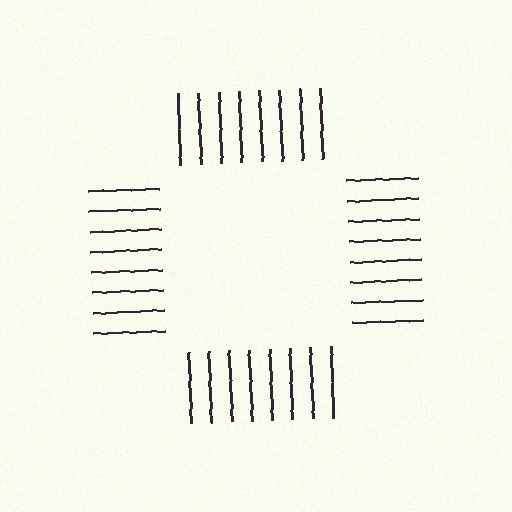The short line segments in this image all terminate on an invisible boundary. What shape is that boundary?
An illusory square — the line segments terminate on its edges but no continuous stroke is drawn.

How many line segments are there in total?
32 — 8 along each of the 4 edges.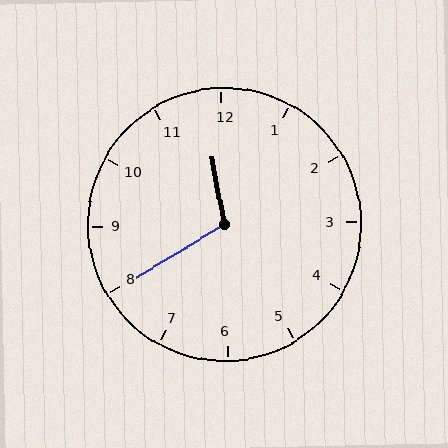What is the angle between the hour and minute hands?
Approximately 110 degrees.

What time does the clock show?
11:40.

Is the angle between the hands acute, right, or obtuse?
It is obtuse.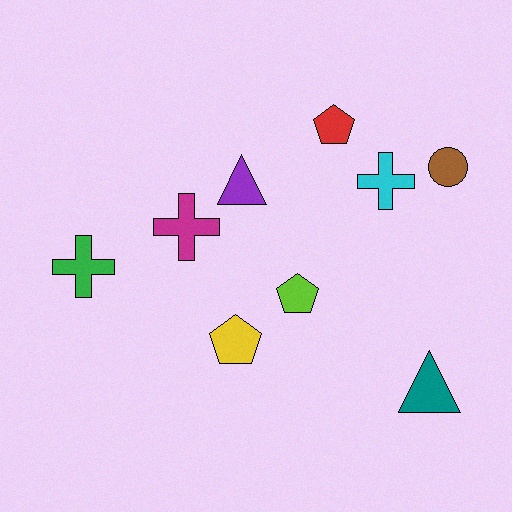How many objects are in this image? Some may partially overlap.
There are 9 objects.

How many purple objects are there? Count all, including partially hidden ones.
There is 1 purple object.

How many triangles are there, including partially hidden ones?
There are 2 triangles.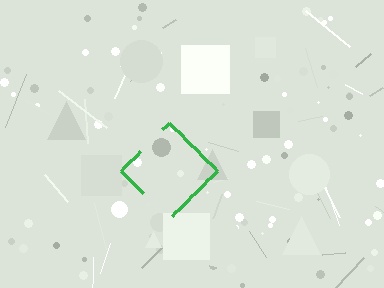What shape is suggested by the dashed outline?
The dashed outline suggests a diamond.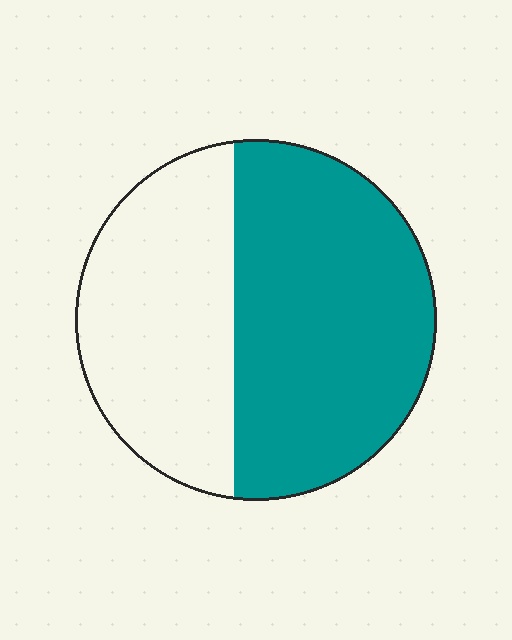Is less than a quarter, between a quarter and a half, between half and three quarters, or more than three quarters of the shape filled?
Between half and three quarters.